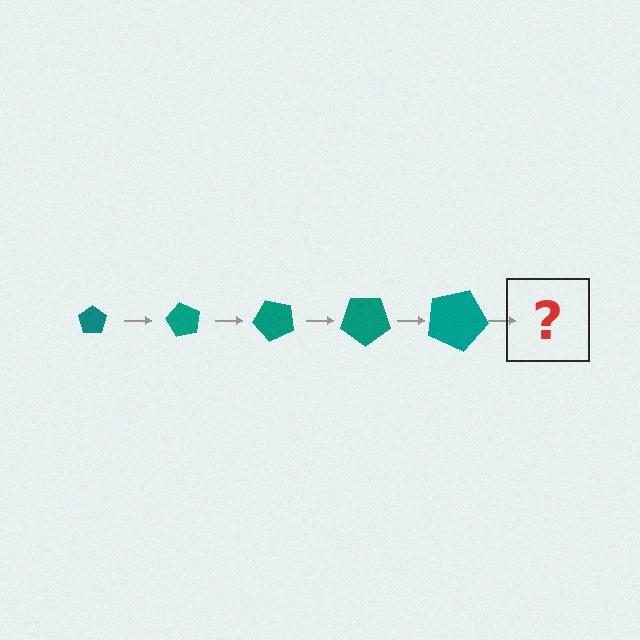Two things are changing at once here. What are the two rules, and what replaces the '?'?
The two rules are that the pentagon grows larger each step and it rotates 60 degrees each step. The '?' should be a pentagon, larger than the previous one and rotated 300 degrees from the start.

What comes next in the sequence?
The next element should be a pentagon, larger than the previous one and rotated 300 degrees from the start.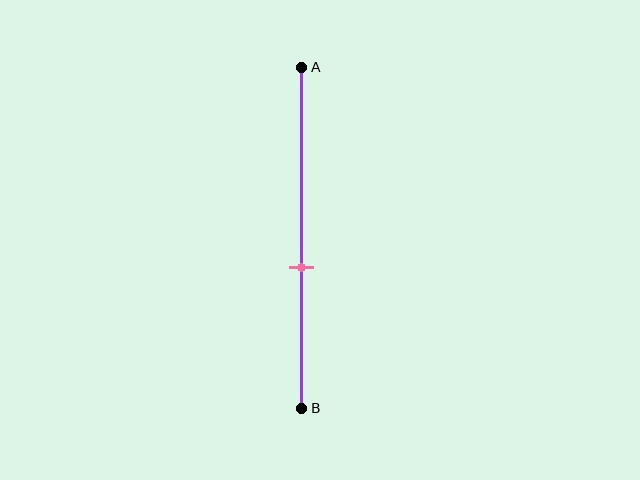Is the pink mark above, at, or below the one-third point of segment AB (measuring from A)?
The pink mark is below the one-third point of segment AB.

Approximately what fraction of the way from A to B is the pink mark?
The pink mark is approximately 60% of the way from A to B.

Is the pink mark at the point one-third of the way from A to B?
No, the mark is at about 60% from A, not at the 33% one-third point.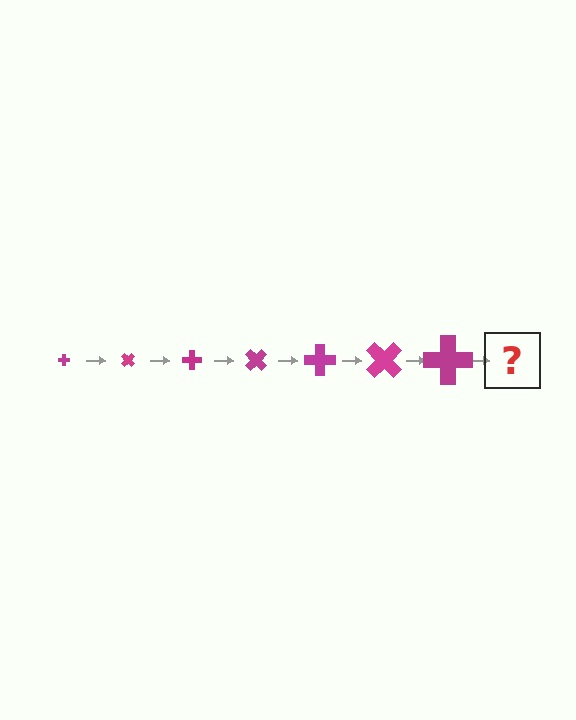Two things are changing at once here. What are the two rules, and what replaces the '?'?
The two rules are that the cross grows larger each step and it rotates 45 degrees each step. The '?' should be a cross, larger than the previous one and rotated 315 degrees from the start.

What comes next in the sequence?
The next element should be a cross, larger than the previous one and rotated 315 degrees from the start.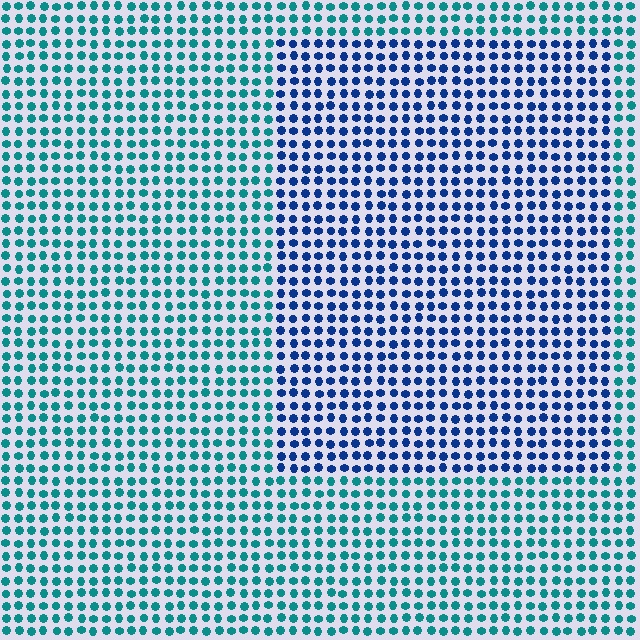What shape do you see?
I see a rectangle.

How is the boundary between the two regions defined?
The boundary is defined purely by a slight shift in hue (about 42 degrees). Spacing, size, and orientation are identical on both sides.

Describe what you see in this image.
The image is filled with small teal elements in a uniform arrangement. A rectangle-shaped region is visible where the elements are tinted to a slightly different hue, forming a subtle color boundary.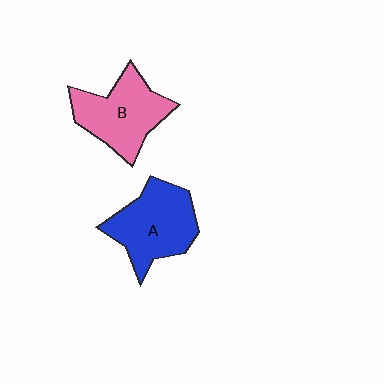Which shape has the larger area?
Shape A (blue).